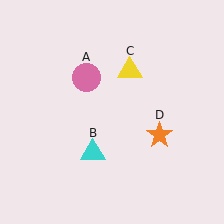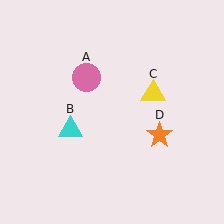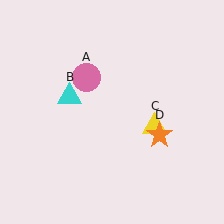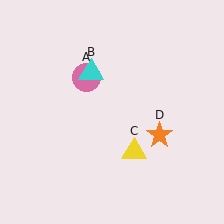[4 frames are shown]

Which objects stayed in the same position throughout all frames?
Pink circle (object A) and orange star (object D) remained stationary.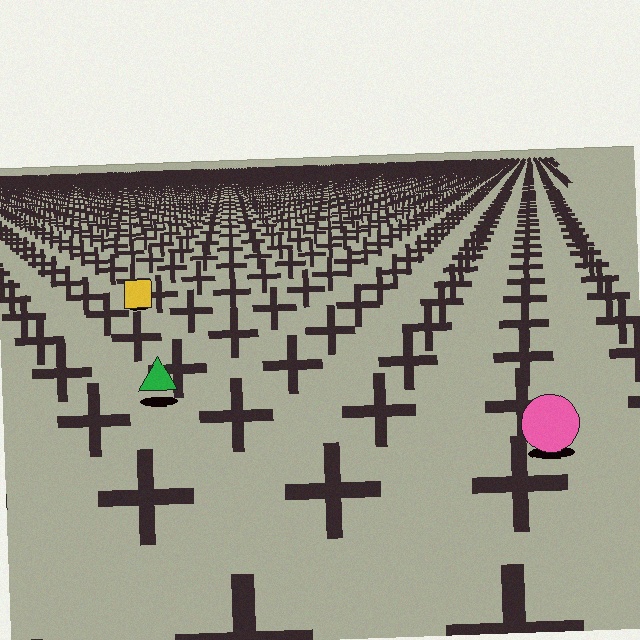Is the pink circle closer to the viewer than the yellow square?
Yes. The pink circle is closer — you can tell from the texture gradient: the ground texture is coarser near it.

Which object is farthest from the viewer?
The yellow square is farthest from the viewer. It appears smaller and the ground texture around it is denser.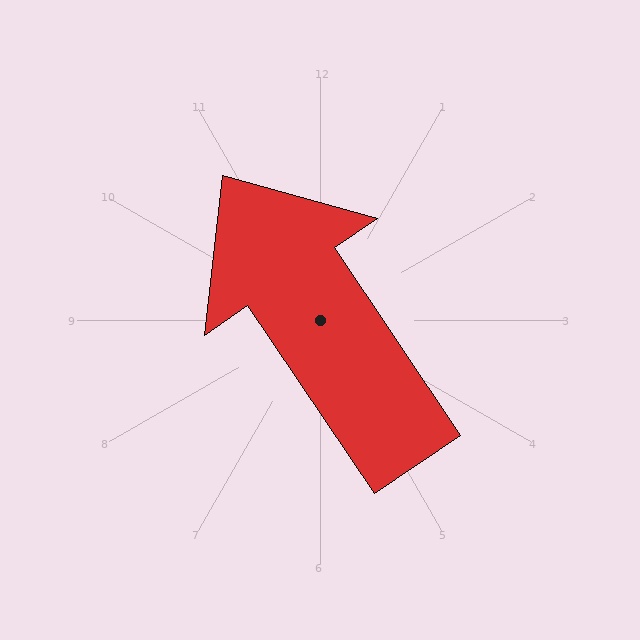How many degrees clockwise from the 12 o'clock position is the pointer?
Approximately 326 degrees.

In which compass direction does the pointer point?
Northwest.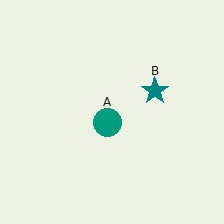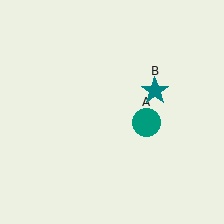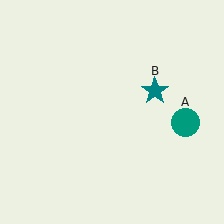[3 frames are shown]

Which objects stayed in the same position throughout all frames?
Teal star (object B) remained stationary.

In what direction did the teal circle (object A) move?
The teal circle (object A) moved right.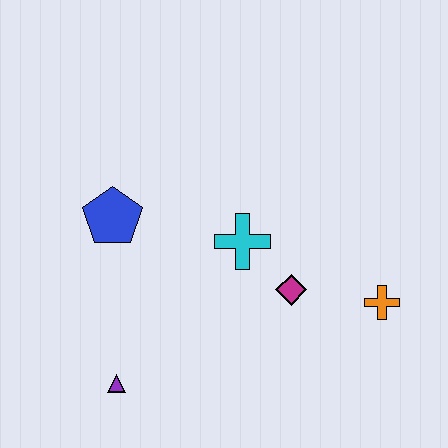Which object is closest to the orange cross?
The magenta diamond is closest to the orange cross.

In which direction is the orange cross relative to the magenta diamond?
The orange cross is to the right of the magenta diamond.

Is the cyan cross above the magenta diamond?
Yes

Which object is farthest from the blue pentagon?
The orange cross is farthest from the blue pentagon.